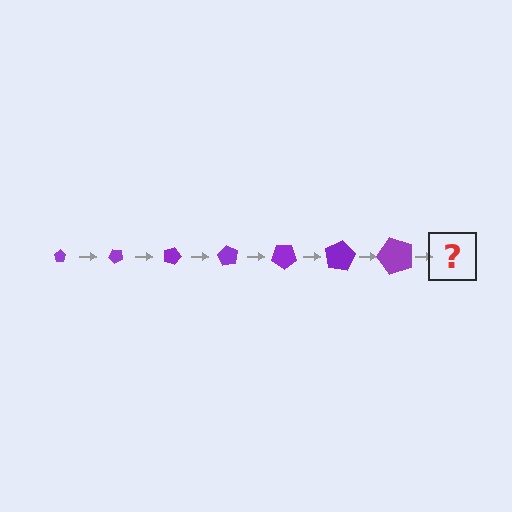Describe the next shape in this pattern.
It should be a pentagon, larger than the previous one and rotated 315 degrees from the start.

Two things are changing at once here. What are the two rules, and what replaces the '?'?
The two rules are that the pentagon grows larger each step and it rotates 45 degrees each step. The '?' should be a pentagon, larger than the previous one and rotated 315 degrees from the start.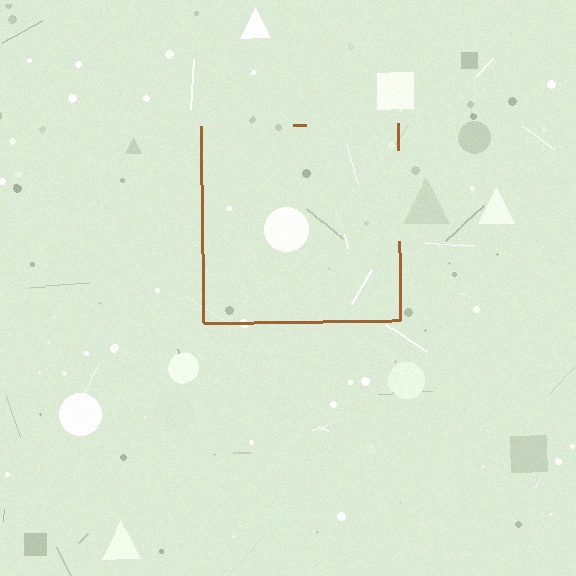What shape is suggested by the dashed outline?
The dashed outline suggests a square.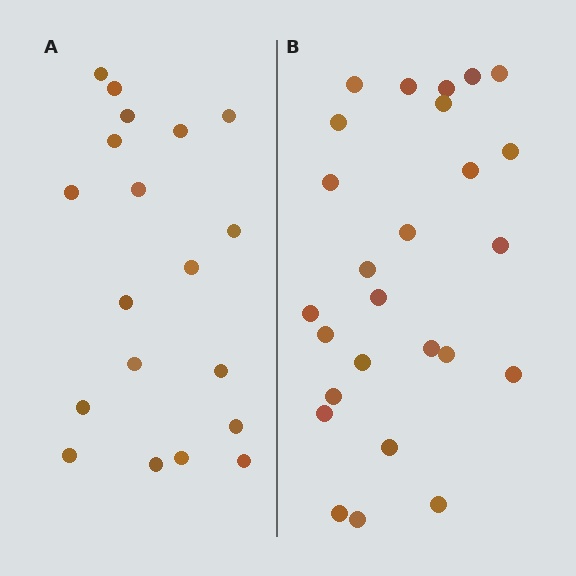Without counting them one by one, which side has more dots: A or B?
Region B (the right region) has more dots.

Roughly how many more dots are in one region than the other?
Region B has roughly 8 or so more dots than region A.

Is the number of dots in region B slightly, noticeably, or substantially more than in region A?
Region B has noticeably more, but not dramatically so. The ratio is roughly 1.4 to 1.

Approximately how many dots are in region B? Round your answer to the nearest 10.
About 30 dots. (The exact count is 26, which rounds to 30.)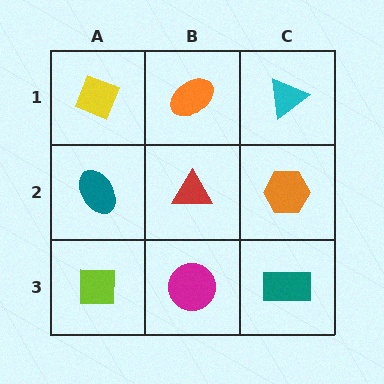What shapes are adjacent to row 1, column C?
An orange hexagon (row 2, column C), an orange ellipse (row 1, column B).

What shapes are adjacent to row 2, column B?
An orange ellipse (row 1, column B), a magenta circle (row 3, column B), a teal ellipse (row 2, column A), an orange hexagon (row 2, column C).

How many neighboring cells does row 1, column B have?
3.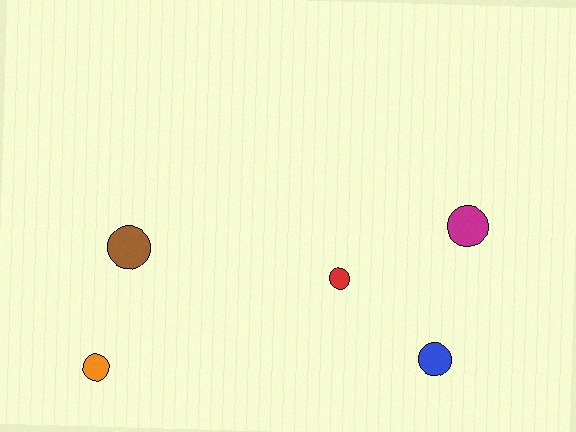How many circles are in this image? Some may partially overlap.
There are 5 circles.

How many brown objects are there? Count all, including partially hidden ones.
There is 1 brown object.